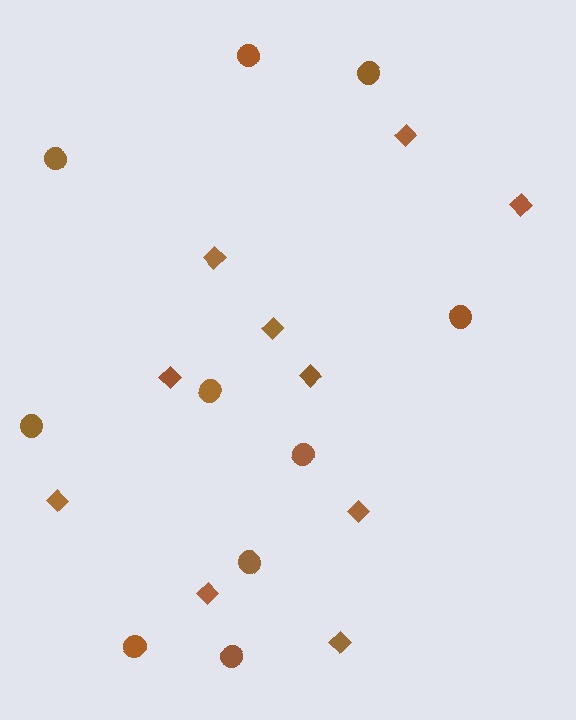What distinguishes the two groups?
There are 2 groups: one group of circles (10) and one group of diamonds (10).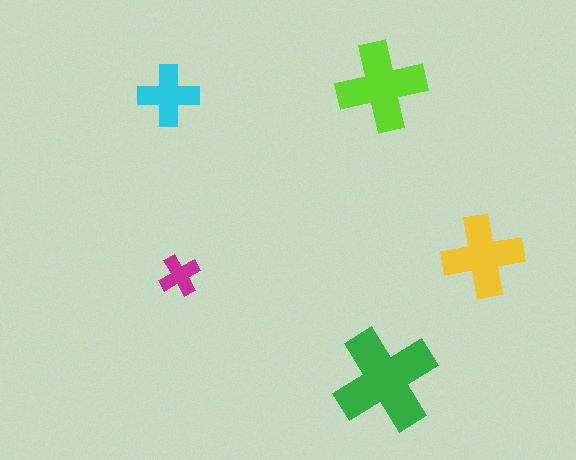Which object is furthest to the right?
The yellow cross is rightmost.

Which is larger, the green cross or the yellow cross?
The green one.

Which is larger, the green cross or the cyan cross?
The green one.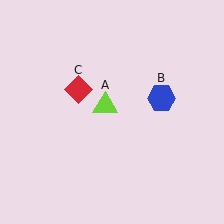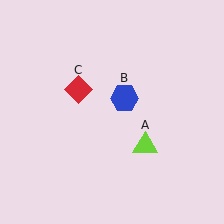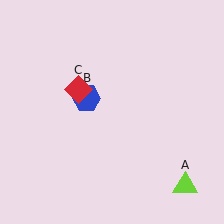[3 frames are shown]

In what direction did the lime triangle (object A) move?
The lime triangle (object A) moved down and to the right.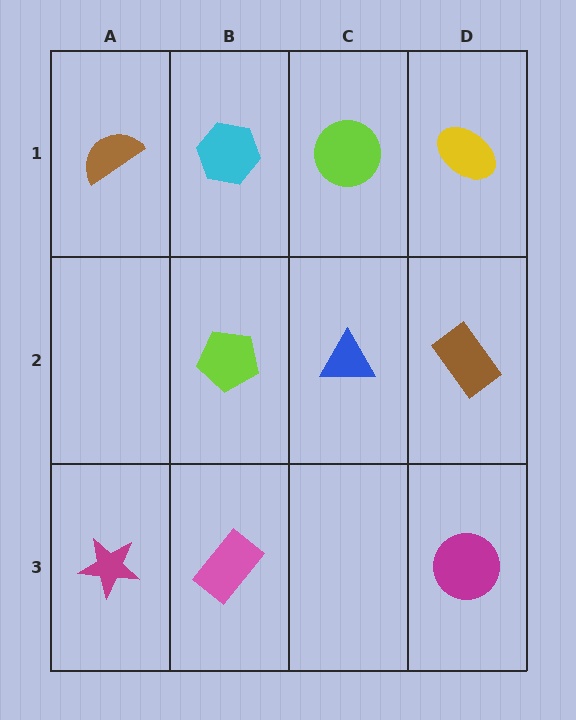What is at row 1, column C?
A lime circle.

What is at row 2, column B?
A lime pentagon.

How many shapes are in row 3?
3 shapes.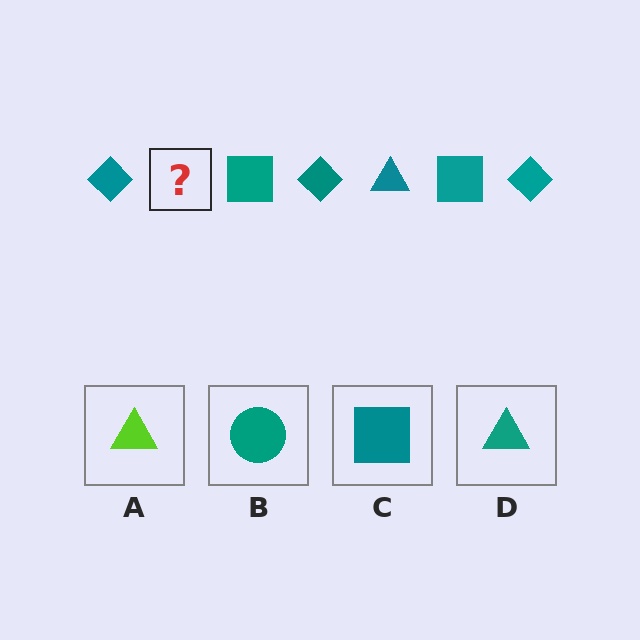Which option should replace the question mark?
Option D.